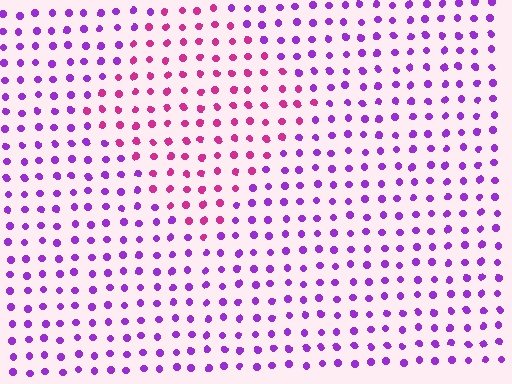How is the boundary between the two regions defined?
The boundary is defined purely by a slight shift in hue (about 44 degrees). Spacing, size, and orientation are identical on both sides.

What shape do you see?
I see a diamond.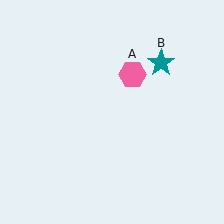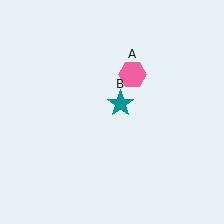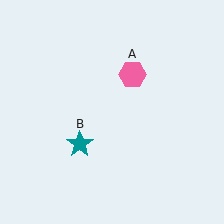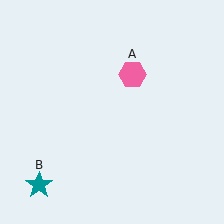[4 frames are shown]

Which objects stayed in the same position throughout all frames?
Pink hexagon (object A) remained stationary.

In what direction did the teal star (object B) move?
The teal star (object B) moved down and to the left.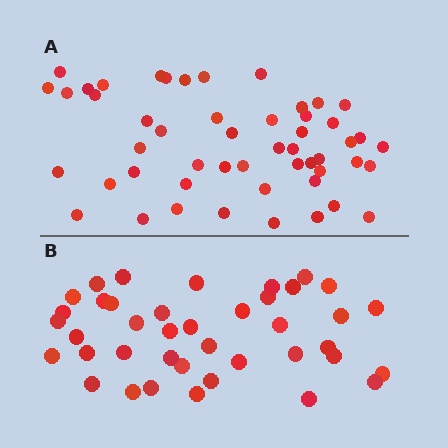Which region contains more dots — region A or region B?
Region A (the top region) has more dots.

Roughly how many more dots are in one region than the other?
Region A has roughly 12 or so more dots than region B.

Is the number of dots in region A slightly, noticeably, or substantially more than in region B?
Region A has noticeably more, but not dramatically so. The ratio is roughly 1.3 to 1.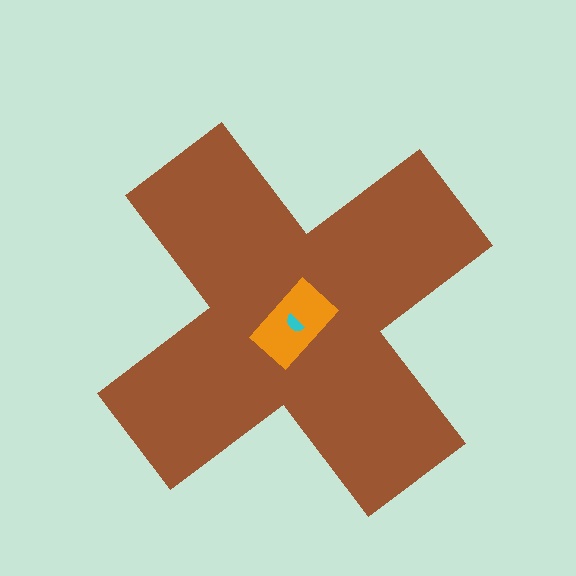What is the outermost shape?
The brown cross.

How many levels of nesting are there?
3.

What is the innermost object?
The cyan semicircle.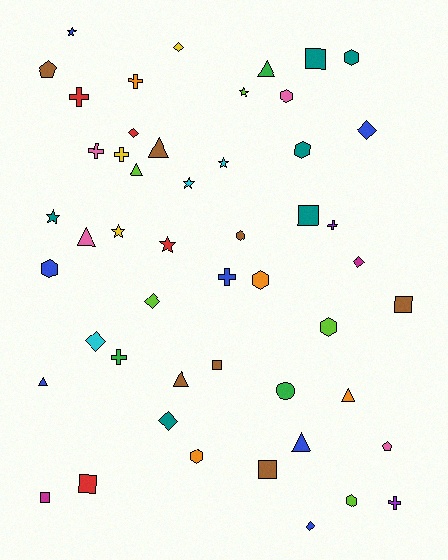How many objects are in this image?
There are 50 objects.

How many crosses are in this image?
There are 8 crosses.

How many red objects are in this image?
There are 4 red objects.